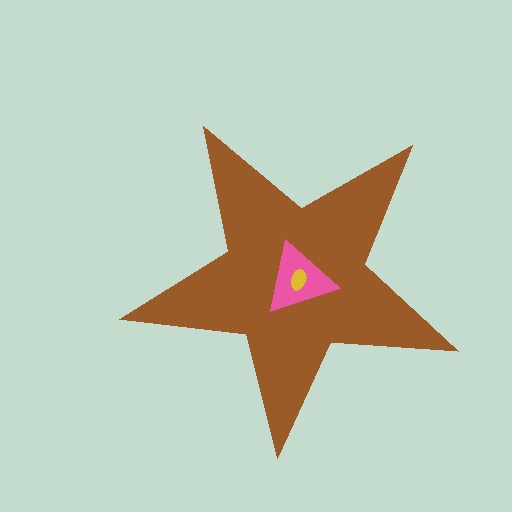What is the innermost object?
The yellow ellipse.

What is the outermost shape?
The brown star.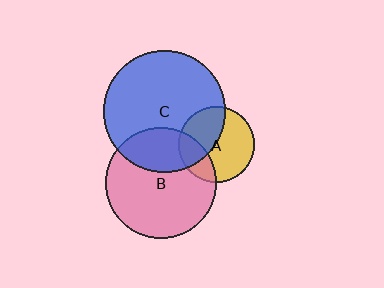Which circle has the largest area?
Circle C (blue).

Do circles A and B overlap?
Yes.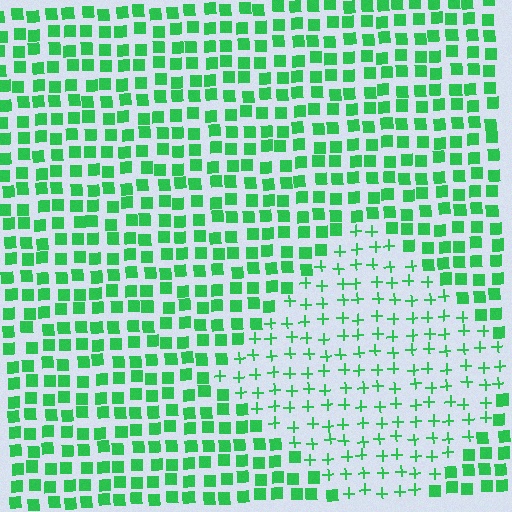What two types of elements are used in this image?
The image uses plus signs inside the diamond region and squares outside it.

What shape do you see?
I see a diamond.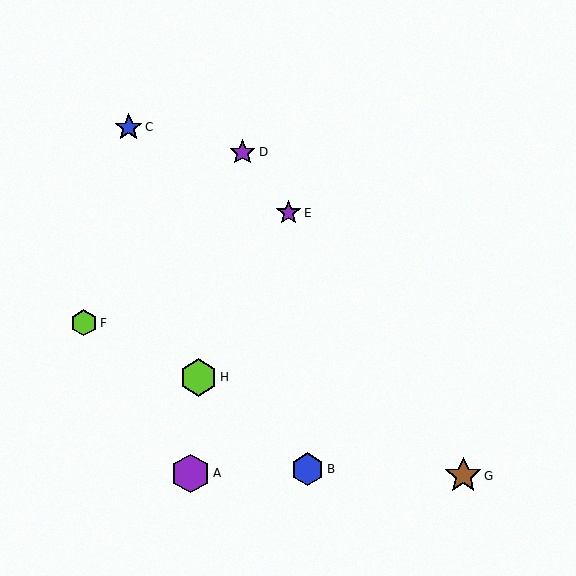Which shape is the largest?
The purple hexagon (labeled A) is the largest.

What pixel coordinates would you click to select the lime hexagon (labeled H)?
Click at (199, 377) to select the lime hexagon H.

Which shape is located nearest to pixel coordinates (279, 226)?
The purple star (labeled E) at (288, 213) is nearest to that location.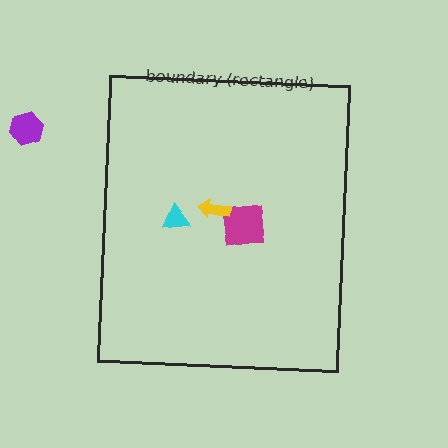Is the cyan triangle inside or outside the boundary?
Inside.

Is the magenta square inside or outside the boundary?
Inside.